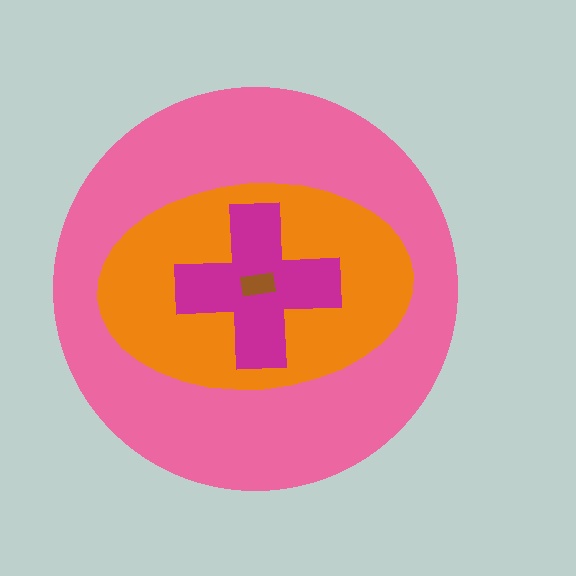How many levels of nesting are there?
4.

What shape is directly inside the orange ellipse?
The magenta cross.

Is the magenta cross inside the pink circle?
Yes.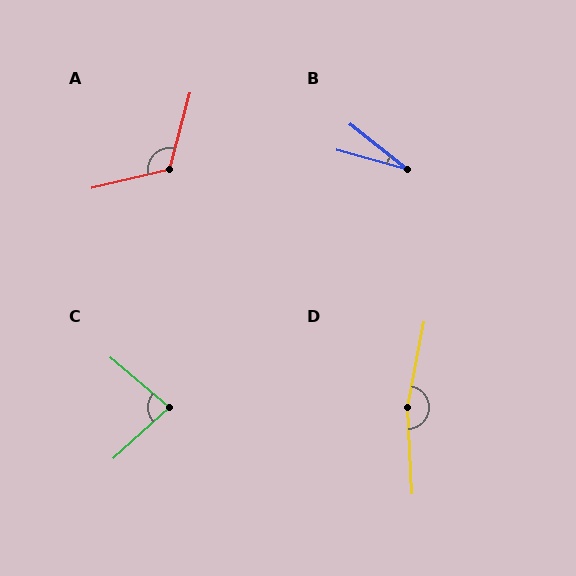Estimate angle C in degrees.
Approximately 83 degrees.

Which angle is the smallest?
B, at approximately 23 degrees.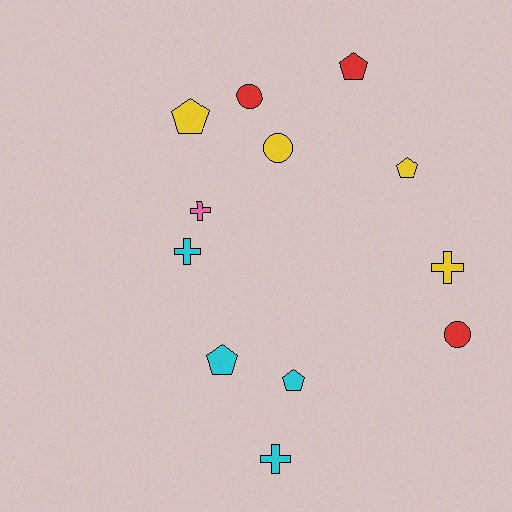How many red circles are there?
There are 2 red circles.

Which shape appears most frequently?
Pentagon, with 5 objects.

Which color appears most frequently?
Yellow, with 4 objects.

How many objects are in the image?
There are 12 objects.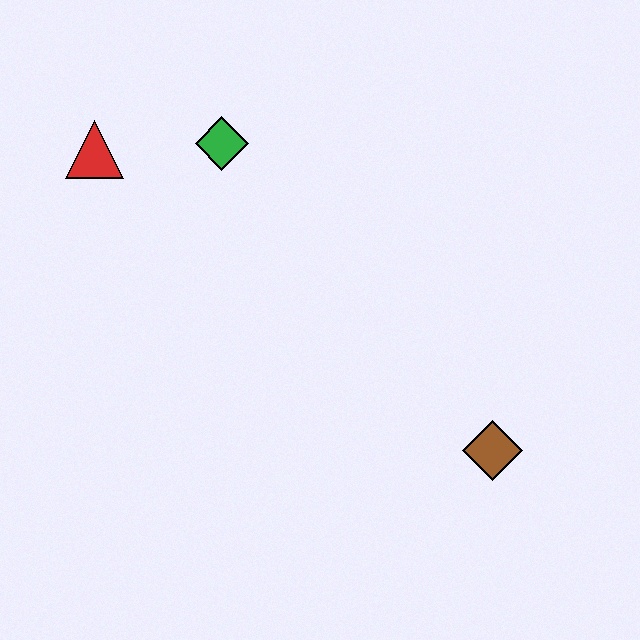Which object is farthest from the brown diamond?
The red triangle is farthest from the brown diamond.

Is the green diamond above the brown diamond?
Yes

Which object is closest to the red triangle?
The green diamond is closest to the red triangle.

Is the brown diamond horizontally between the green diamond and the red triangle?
No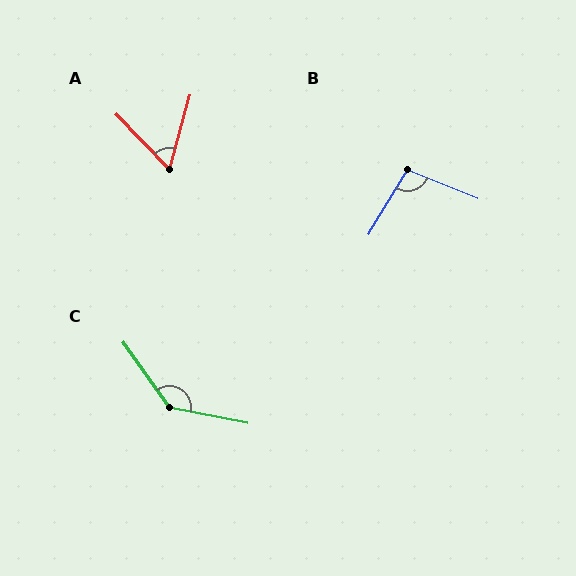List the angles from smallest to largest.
A (59°), B (99°), C (137°).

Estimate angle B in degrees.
Approximately 99 degrees.